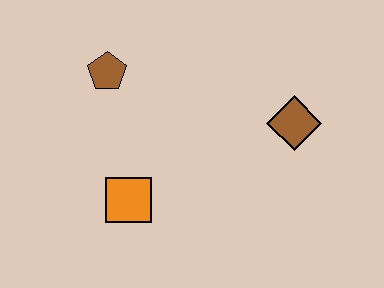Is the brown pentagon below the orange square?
No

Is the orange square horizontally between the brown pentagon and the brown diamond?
Yes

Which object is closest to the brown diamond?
The orange square is closest to the brown diamond.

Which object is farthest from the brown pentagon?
The brown diamond is farthest from the brown pentagon.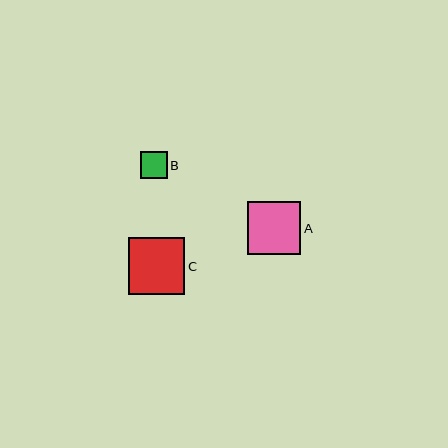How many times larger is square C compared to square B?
Square C is approximately 2.1 times the size of square B.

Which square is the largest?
Square C is the largest with a size of approximately 56 pixels.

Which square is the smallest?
Square B is the smallest with a size of approximately 27 pixels.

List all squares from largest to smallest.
From largest to smallest: C, A, B.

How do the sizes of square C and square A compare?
Square C and square A are approximately the same size.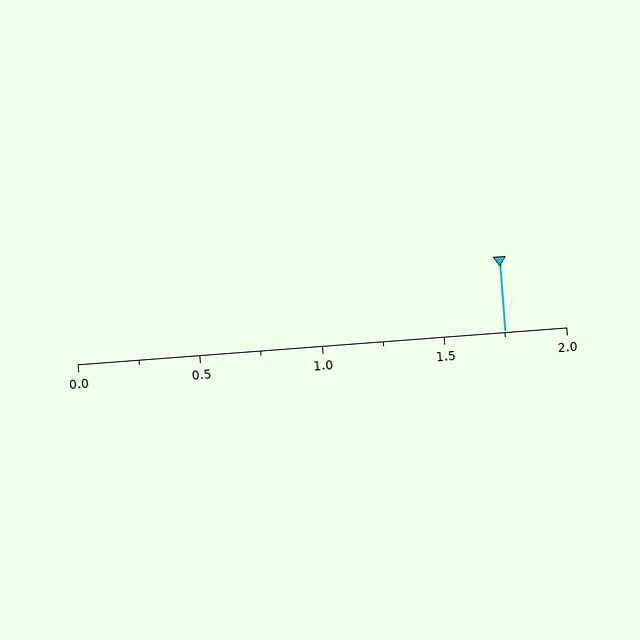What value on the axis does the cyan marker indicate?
The marker indicates approximately 1.75.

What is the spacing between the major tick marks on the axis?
The major ticks are spaced 0.5 apart.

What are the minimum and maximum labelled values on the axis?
The axis runs from 0.0 to 2.0.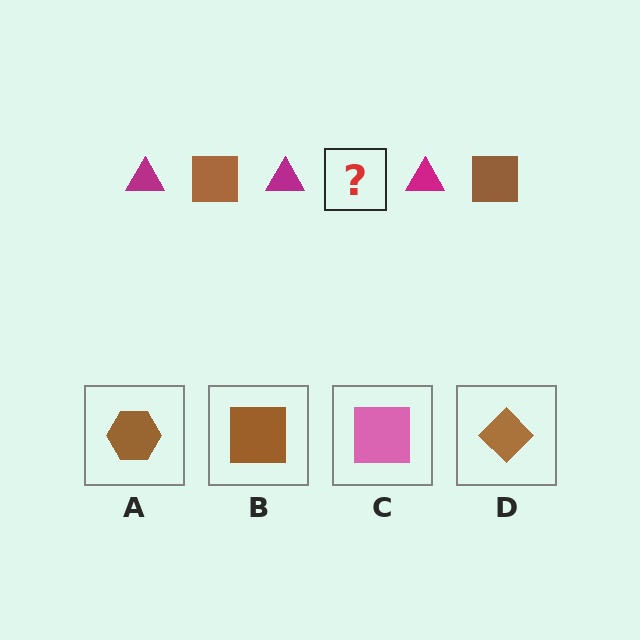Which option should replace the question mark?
Option B.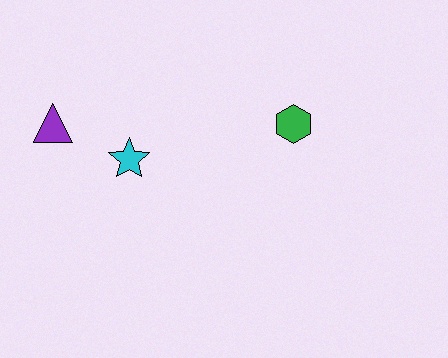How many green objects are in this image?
There is 1 green object.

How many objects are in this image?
There are 3 objects.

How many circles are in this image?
There are no circles.